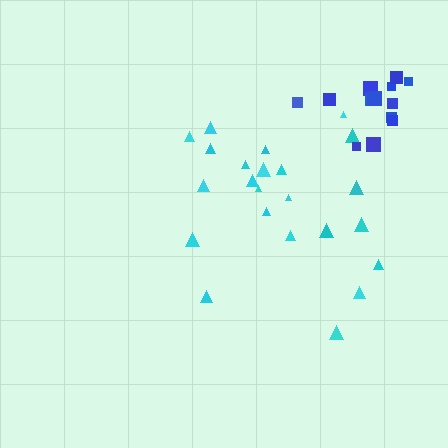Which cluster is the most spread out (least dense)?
Cyan.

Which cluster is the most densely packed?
Blue.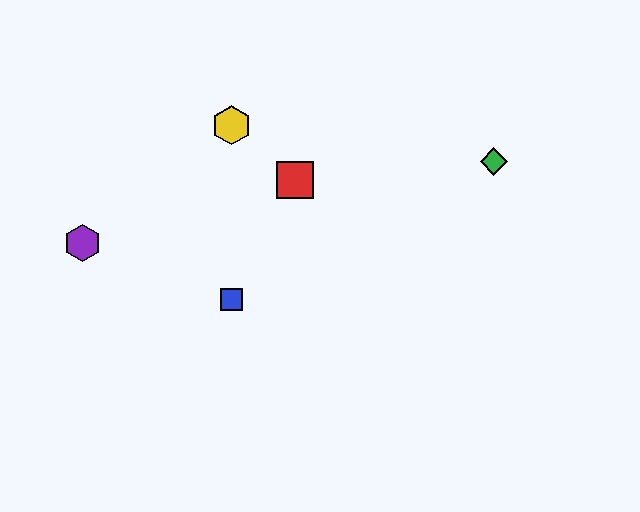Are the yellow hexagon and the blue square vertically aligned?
Yes, both are at x≈231.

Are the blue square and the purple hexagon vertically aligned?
No, the blue square is at x≈231 and the purple hexagon is at x≈82.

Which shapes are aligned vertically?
The blue square, the yellow hexagon are aligned vertically.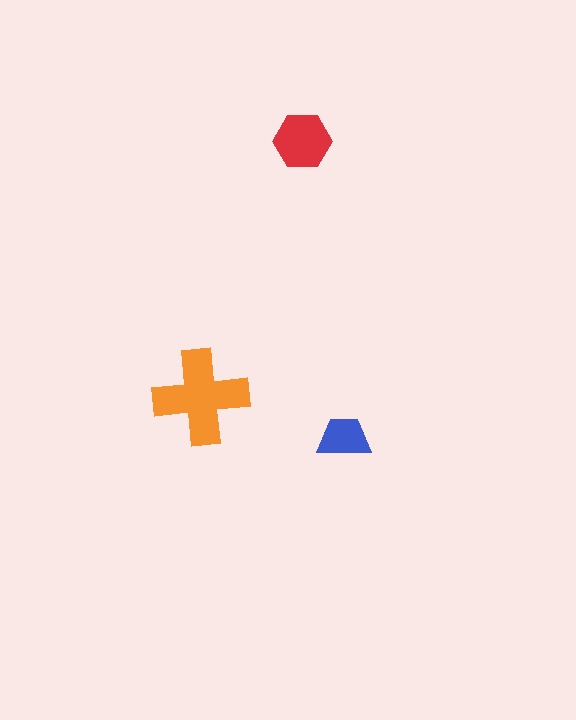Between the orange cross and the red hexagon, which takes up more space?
The orange cross.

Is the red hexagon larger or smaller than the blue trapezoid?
Larger.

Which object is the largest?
The orange cross.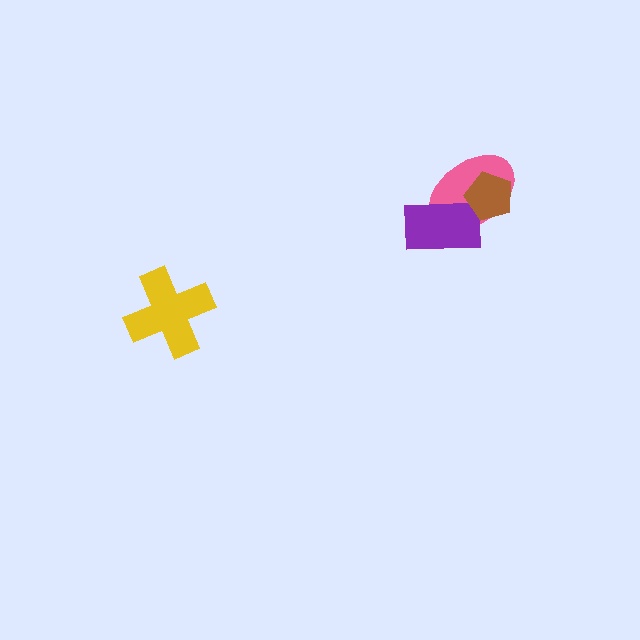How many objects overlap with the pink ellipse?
2 objects overlap with the pink ellipse.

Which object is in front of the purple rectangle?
The brown pentagon is in front of the purple rectangle.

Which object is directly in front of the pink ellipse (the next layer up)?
The purple rectangle is directly in front of the pink ellipse.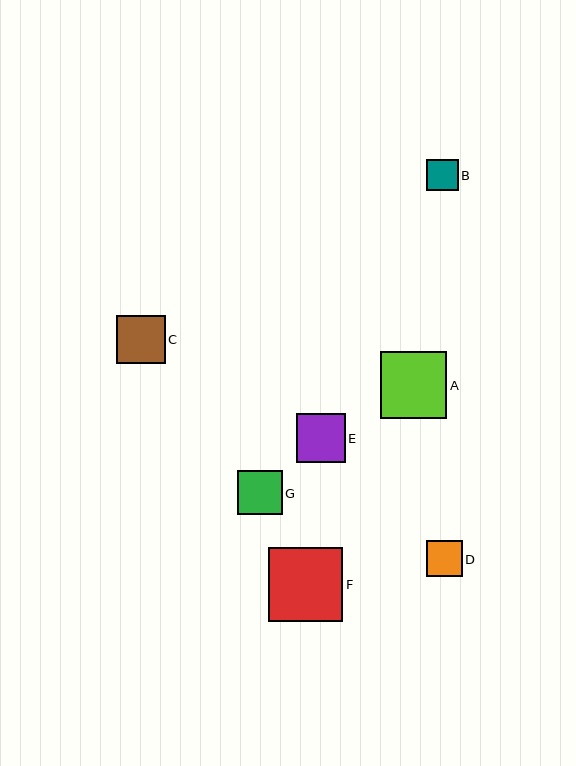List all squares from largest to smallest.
From largest to smallest: F, A, E, C, G, D, B.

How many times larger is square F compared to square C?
Square F is approximately 1.5 times the size of square C.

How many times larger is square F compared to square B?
Square F is approximately 2.3 times the size of square B.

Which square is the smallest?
Square B is the smallest with a size of approximately 32 pixels.